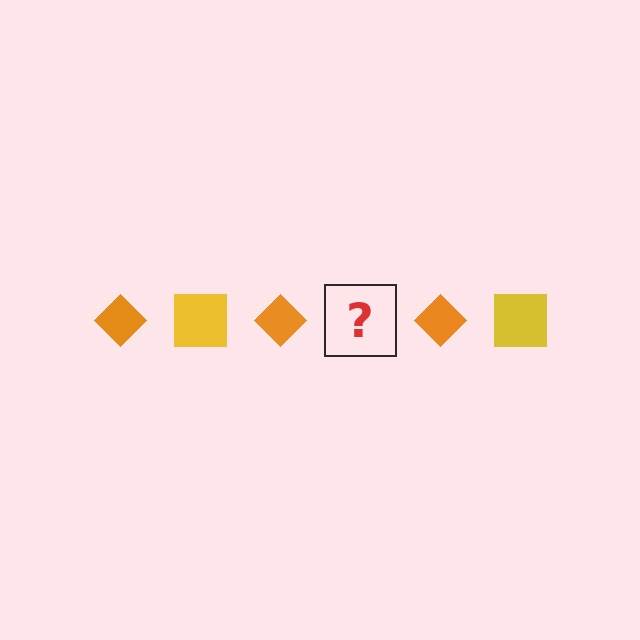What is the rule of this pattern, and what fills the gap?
The rule is that the pattern alternates between orange diamond and yellow square. The gap should be filled with a yellow square.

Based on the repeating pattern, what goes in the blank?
The blank should be a yellow square.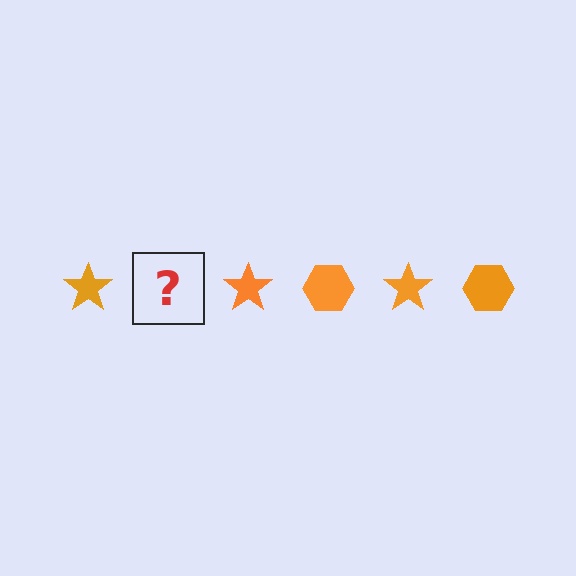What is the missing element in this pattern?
The missing element is an orange hexagon.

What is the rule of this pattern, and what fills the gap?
The rule is that the pattern cycles through star, hexagon shapes in orange. The gap should be filled with an orange hexagon.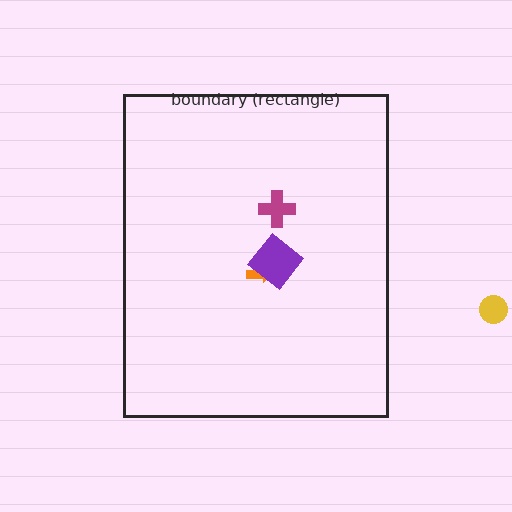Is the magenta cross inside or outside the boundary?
Inside.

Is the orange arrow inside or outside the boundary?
Inside.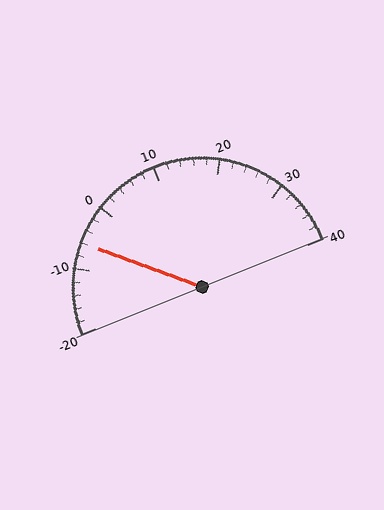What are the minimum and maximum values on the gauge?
The gauge ranges from -20 to 40.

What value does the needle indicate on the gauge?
The needle indicates approximately -6.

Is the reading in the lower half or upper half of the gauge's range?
The reading is in the lower half of the range (-20 to 40).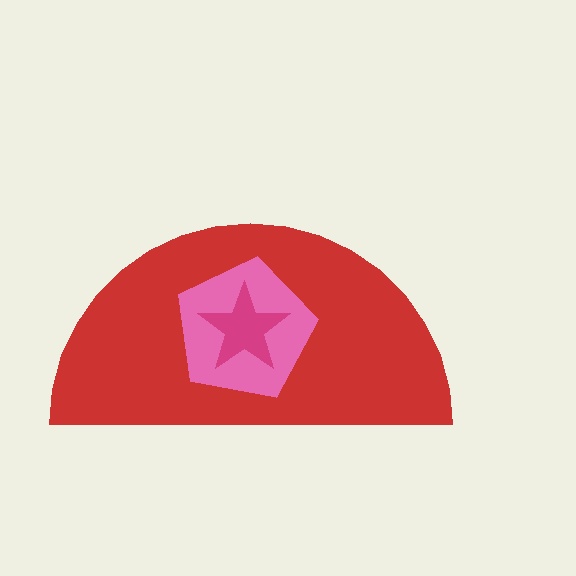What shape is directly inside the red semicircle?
The pink pentagon.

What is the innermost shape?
The magenta star.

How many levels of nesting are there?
3.